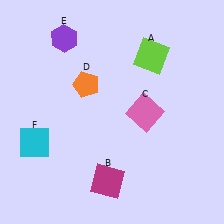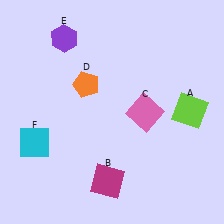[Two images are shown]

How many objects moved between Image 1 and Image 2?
1 object moved between the two images.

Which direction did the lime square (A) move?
The lime square (A) moved down.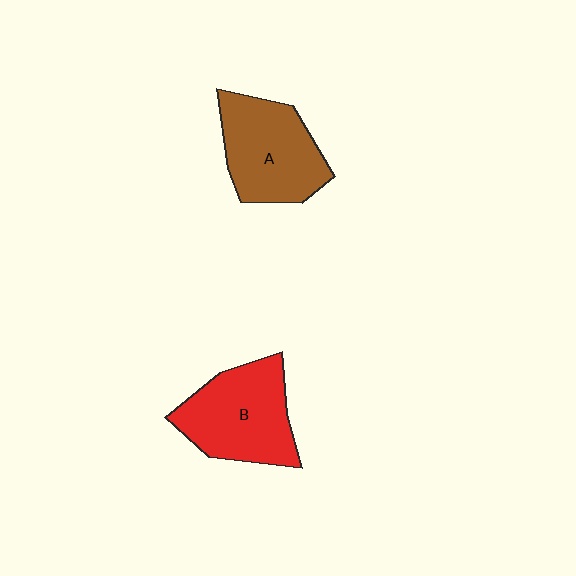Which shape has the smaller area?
Shape A (brown).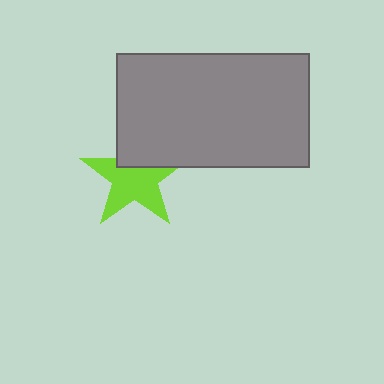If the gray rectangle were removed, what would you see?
You would see the complete lime star.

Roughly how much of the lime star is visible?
Most of it is visible (roughly 69%).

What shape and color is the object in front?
The object in front is a gray rectangle.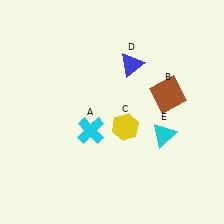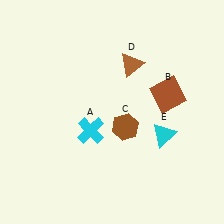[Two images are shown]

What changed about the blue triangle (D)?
In Image 1, D is blue. In Image 2, it changed to brown.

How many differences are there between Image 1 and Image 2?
There are 2 differences between the two images.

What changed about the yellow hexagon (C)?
In Image 1, C is yellow. In Image 2, it changed to brown.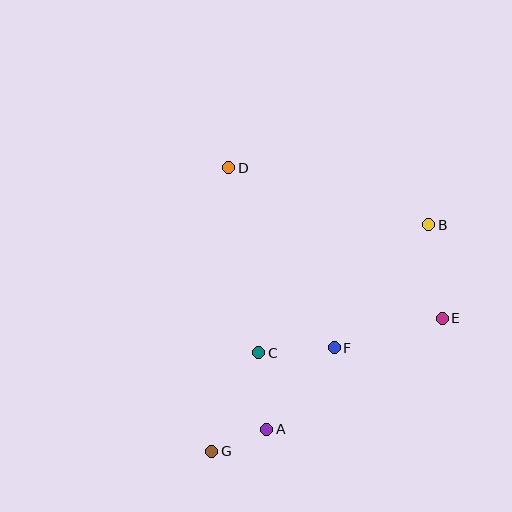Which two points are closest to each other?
Points A and G are closest to each other.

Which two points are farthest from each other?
Points B and G are farthest from each other.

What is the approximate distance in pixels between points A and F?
The distance between A and F is approximately 105 pixels.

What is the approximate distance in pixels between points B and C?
The distance between B and C is approximately 213 pixels.